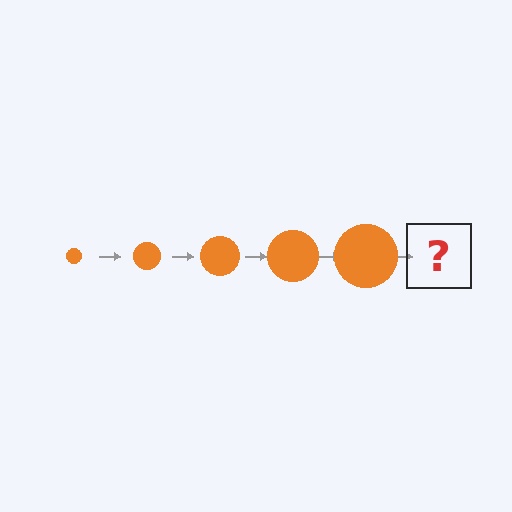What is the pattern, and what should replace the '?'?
The pattern is that the circle gets progressively larger each step. The '?' should be an orange circle, larger than the previous one.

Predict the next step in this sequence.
The next step is an orange circle, larger than the previous one.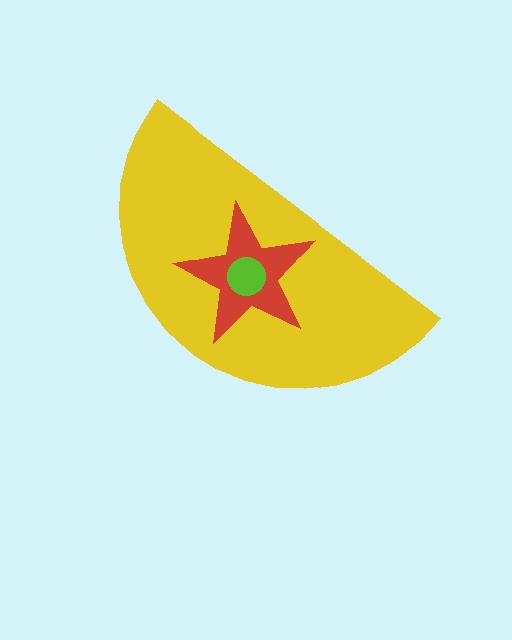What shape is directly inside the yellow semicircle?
The red star.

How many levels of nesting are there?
3.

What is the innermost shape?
The lime circle.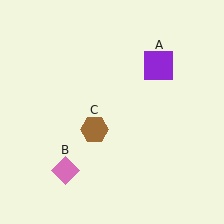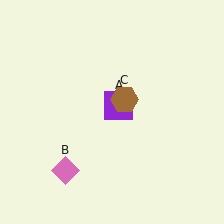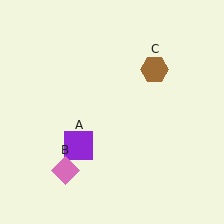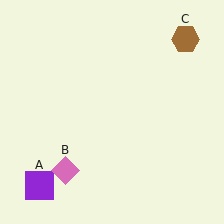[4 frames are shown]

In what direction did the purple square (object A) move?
The purple square (object A) moved down and to the left.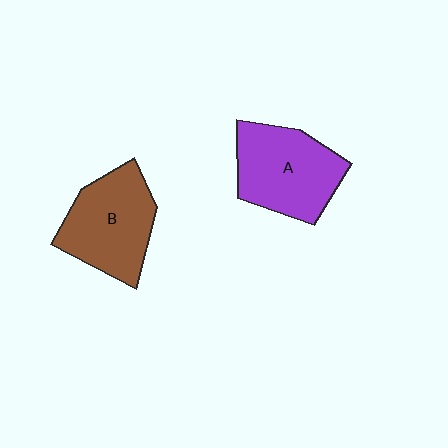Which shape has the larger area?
Shape A (purple).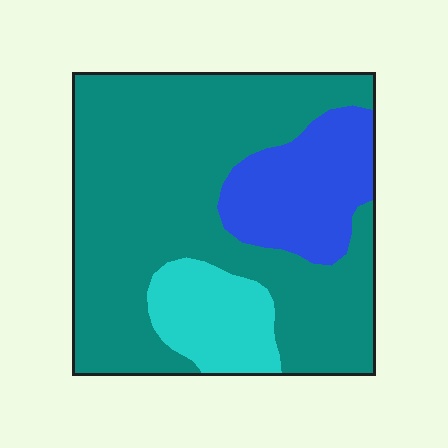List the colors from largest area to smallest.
From largest to smallest: teal, blue, cyan.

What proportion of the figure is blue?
Blue takes up about one fifth (1/5) of the figure.